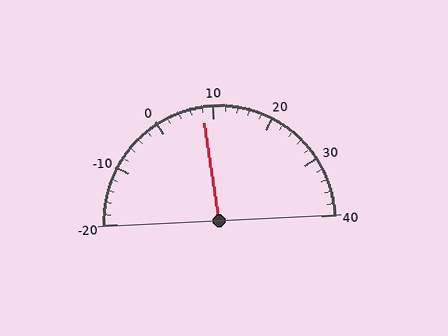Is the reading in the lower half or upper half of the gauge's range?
The reading is in the lower half of the range (-20 to 40).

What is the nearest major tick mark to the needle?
The nearest major tick mark is 10.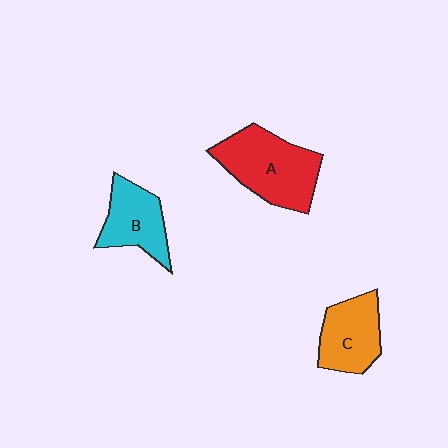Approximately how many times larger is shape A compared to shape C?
Approximately 1.4 times.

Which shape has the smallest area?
Shape B (cyan).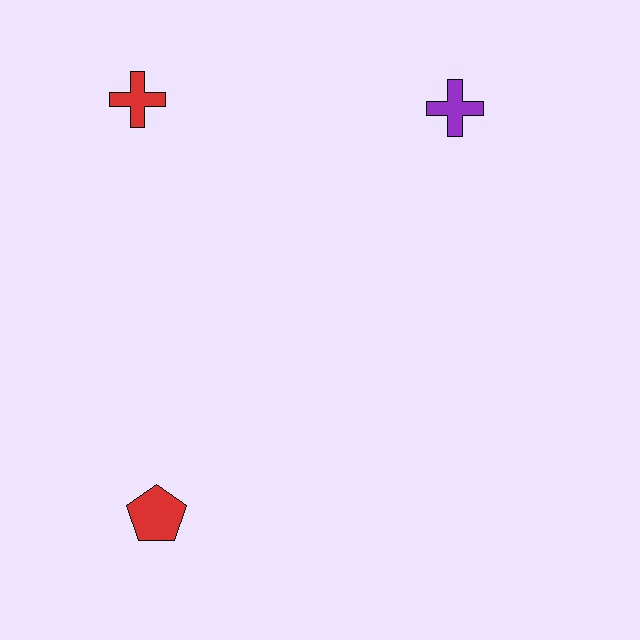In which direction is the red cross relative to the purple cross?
The red cross is to the left of the purple cross.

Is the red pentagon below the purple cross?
Yes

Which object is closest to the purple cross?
The red cross is closest to the purple cross.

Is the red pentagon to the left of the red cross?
No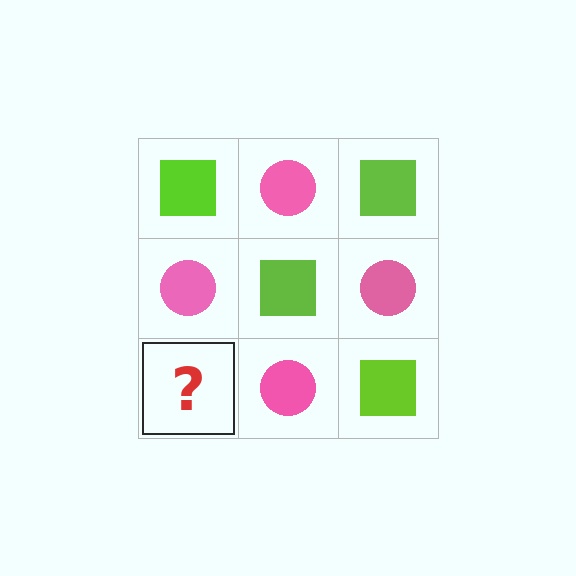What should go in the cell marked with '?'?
The missing cell should contain a lime square.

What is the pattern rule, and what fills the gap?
The rule is that it alternates lime square and pink circle in a checkerboard pattern. The gap should be filled with a lime square.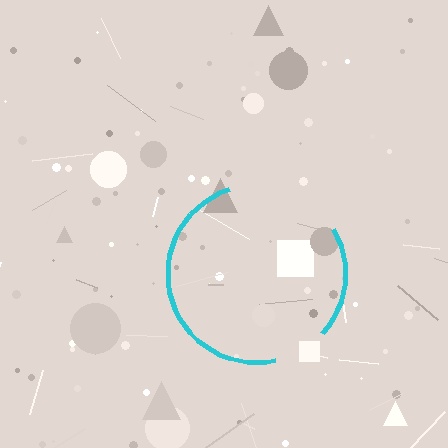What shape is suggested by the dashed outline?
The dashed outline suggests a circle.